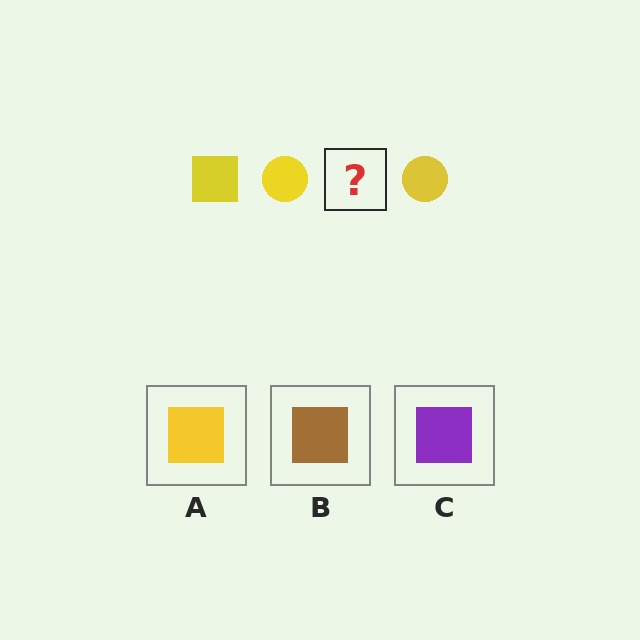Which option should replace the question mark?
Option A.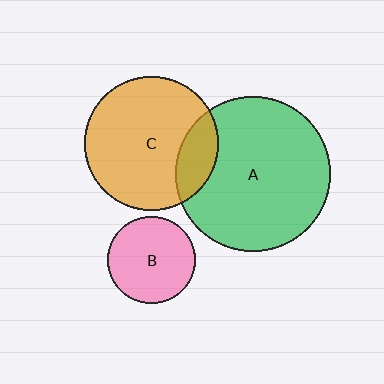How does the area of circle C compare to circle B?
Approximately 2.3 times.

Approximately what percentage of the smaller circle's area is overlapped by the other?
Approximately 20%.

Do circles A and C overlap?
Yes.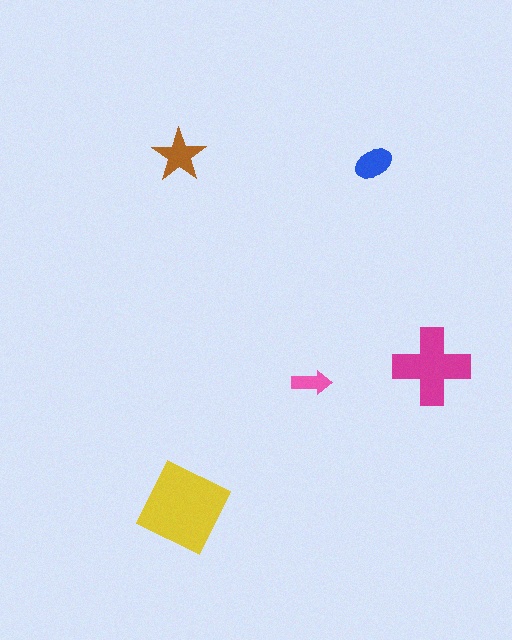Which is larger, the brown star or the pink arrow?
The brown star.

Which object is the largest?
The yellow diamond.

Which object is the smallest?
The pink arrow.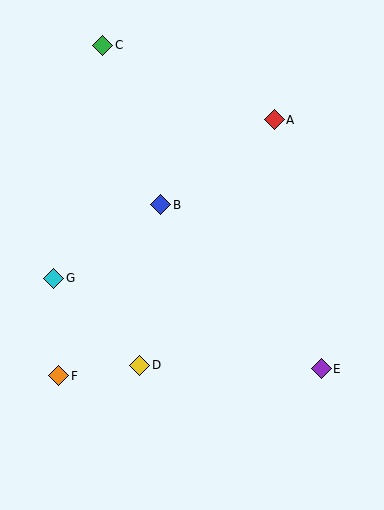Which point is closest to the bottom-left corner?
Point F is closest to the bottom-left corner.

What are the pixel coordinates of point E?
Point E is at (321, 369).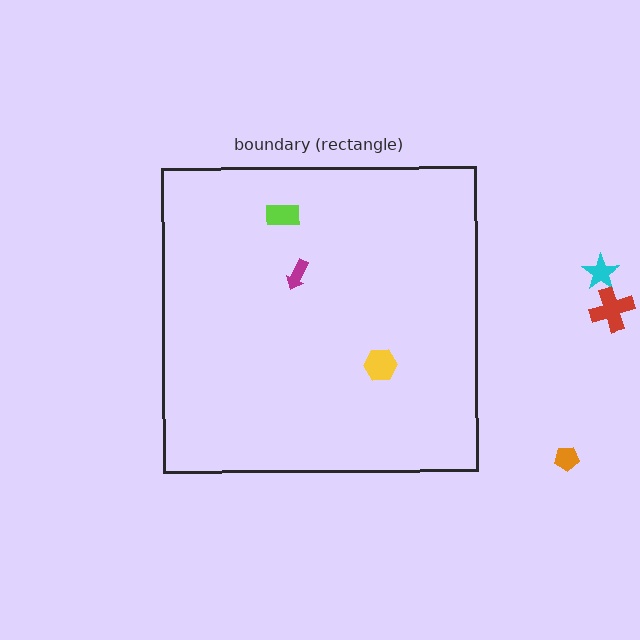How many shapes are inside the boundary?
3 inside, 3 outside.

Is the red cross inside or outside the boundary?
Outside.